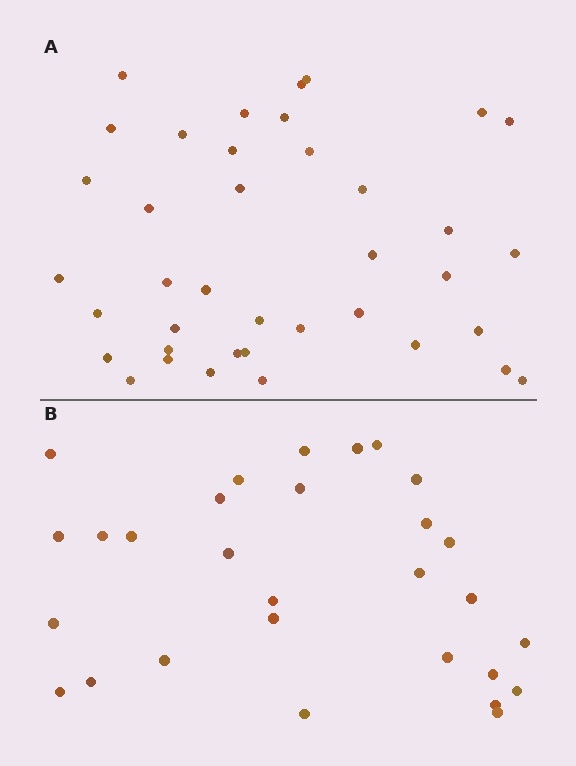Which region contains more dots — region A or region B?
Region A (the top region) has more dots.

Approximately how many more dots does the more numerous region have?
Region A has roughly 10 or so more dots than region B.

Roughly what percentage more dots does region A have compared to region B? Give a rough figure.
About 35% more.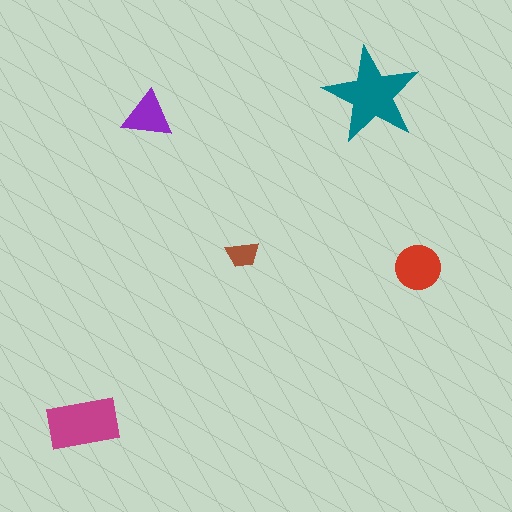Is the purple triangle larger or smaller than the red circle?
Smaller.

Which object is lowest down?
The magenta rectangle is bottommost.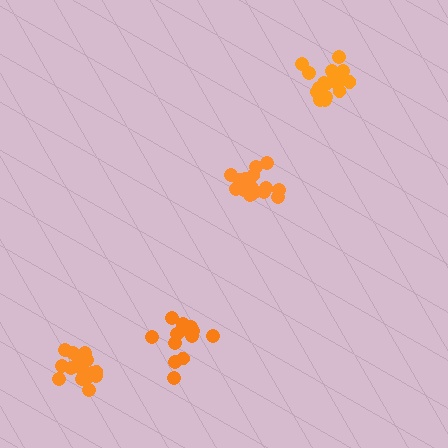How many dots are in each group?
Group 1: 18 dots, Group 2: 14 dots, Group 3: 16 dots, Group 4: 18 dots (66 total).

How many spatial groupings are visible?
There are 4 spatial groupings.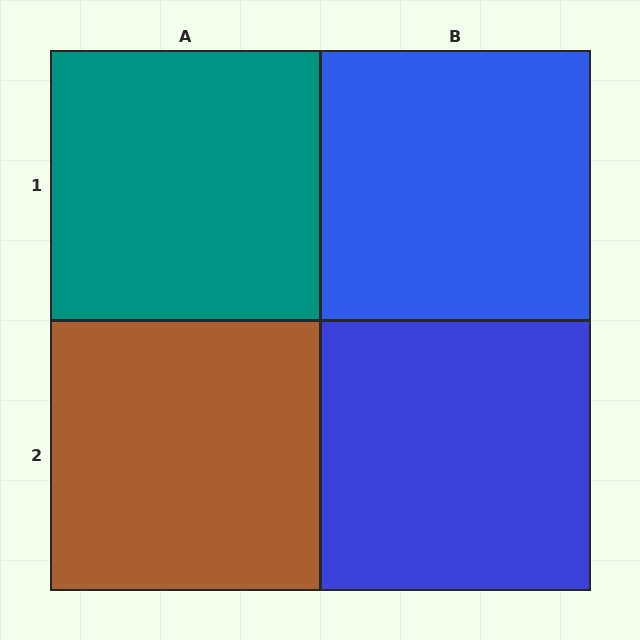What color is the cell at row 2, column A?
Brown.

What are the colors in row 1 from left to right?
Teal, blue.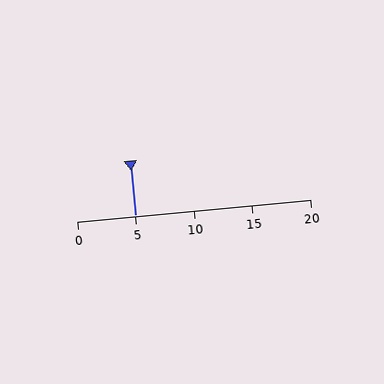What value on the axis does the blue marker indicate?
The marker indicates approximately 5.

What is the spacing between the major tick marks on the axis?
The major ticks are spaced 5 apart.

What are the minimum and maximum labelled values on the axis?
The axis runs from 0 to 20.